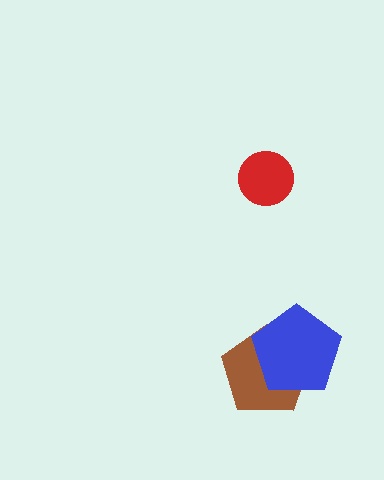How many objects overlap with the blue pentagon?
1 object overlaps with the blue pentagon.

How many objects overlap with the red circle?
0 objects overlap with the red circle.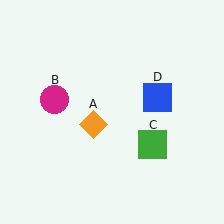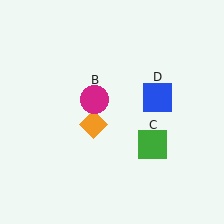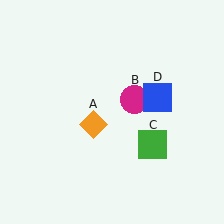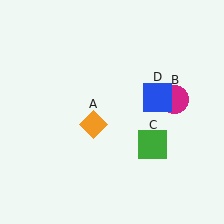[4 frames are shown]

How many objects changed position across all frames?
1 object changed position: magenta circle (object B).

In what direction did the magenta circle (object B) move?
The magenta circle (object B) moved right.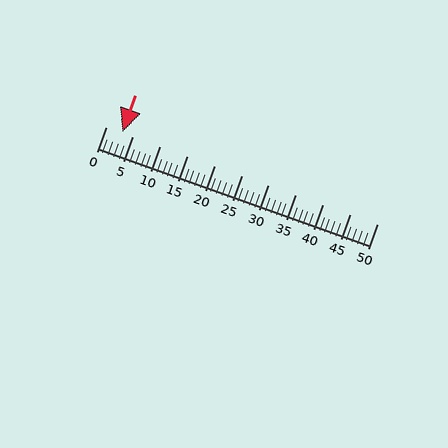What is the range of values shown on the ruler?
The ruler shows values from 0 to 50.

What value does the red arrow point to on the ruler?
The red arrow points to approximately 3.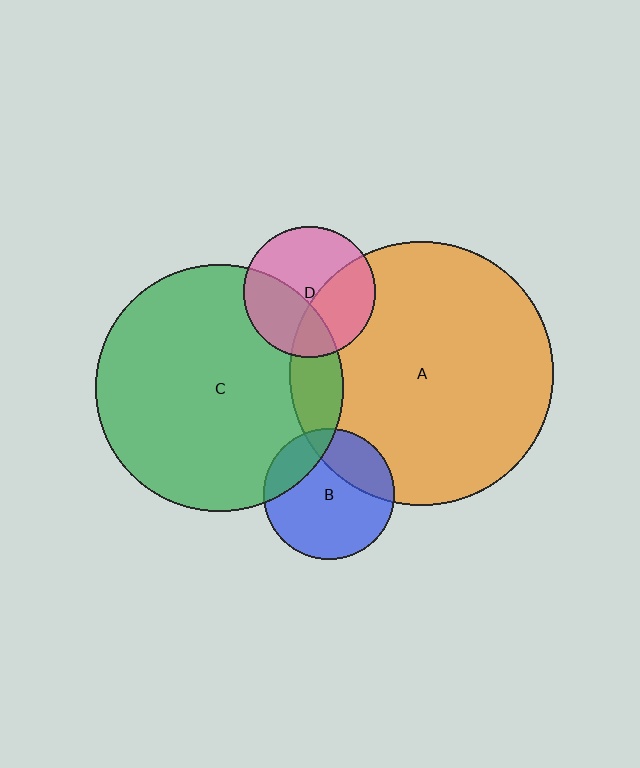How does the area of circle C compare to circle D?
Approximately 3.5 times.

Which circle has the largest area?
Circle A (orange).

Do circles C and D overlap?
Yes.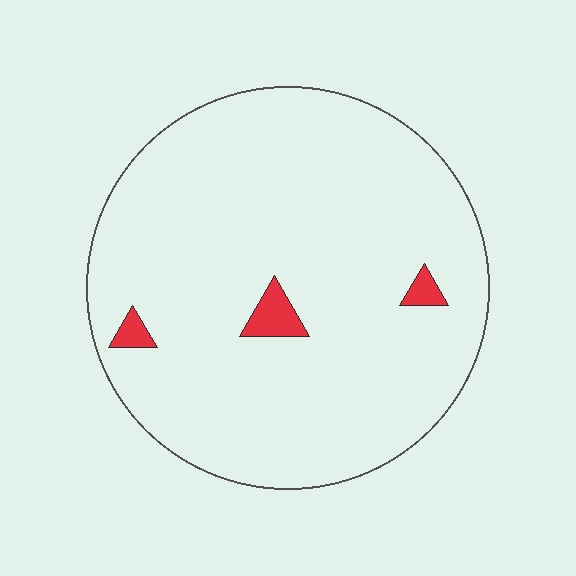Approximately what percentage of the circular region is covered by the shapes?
Approximately 5%.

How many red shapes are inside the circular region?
3.